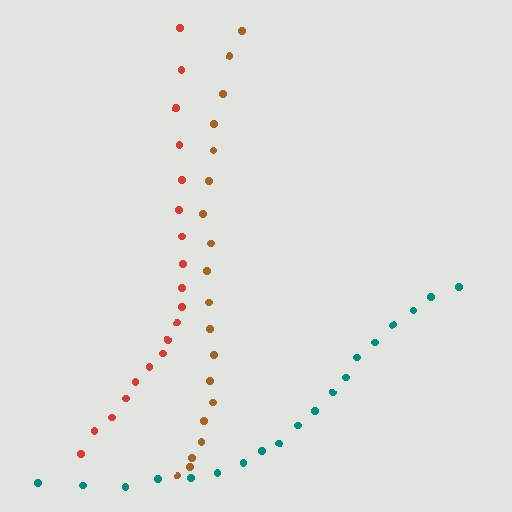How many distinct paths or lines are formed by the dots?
There are 3 distinct paths.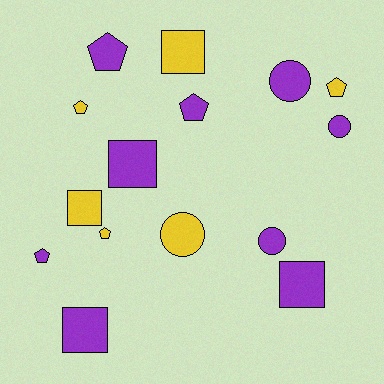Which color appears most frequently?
Purple, with 9 objects.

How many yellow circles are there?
There is 1 yellow circle.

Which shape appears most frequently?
Pentagon, with 6 objects.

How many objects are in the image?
There are 15 objects.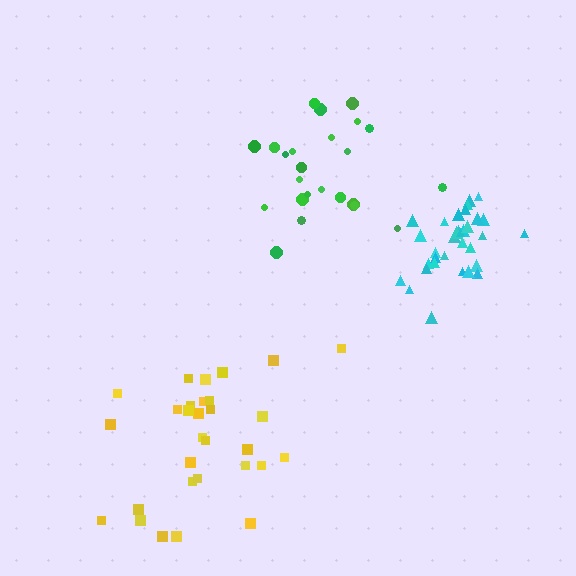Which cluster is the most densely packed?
Cyan.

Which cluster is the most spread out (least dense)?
Yellow.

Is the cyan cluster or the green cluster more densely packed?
Cyan.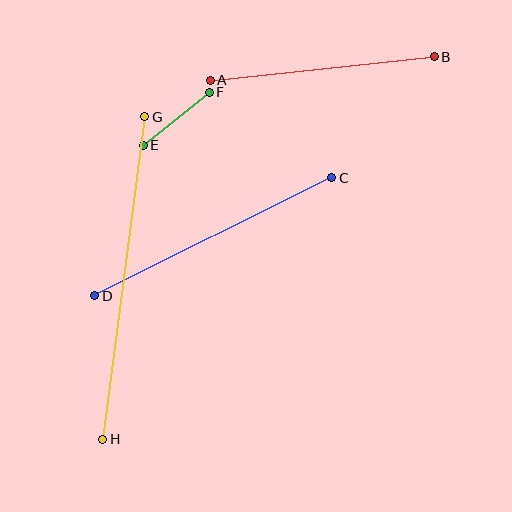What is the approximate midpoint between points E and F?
The midpoint is at approximately (176, 119) pixels.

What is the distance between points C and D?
The distance is approximately 265 pixels.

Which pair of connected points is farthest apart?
Points G and H are farthest apart.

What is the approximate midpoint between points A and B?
The midpoint is at approximately (322, 69) pixels.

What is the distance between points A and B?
The distance is approximately 225 pixels.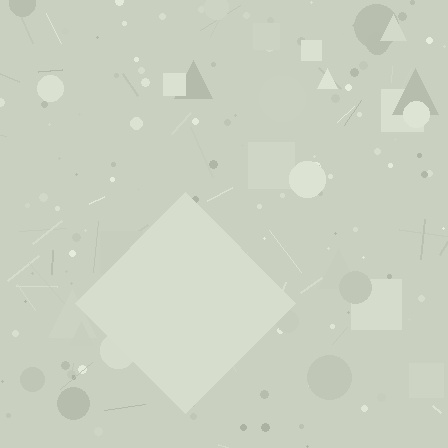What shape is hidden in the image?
A diamond is hidden in the image.